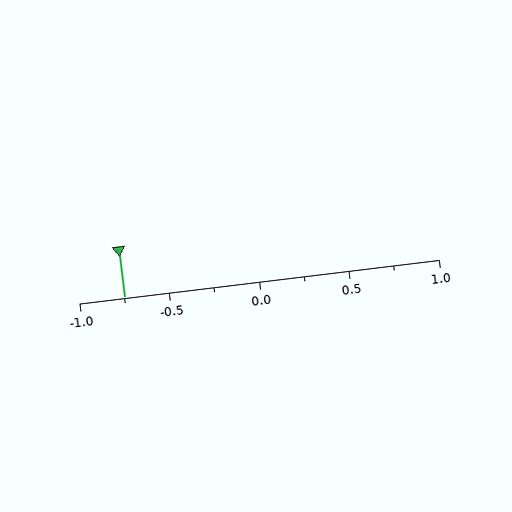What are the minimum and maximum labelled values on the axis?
The axis runs from -1.0 to 1.0.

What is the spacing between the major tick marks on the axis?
The major ticks are spaced 0.5 apart.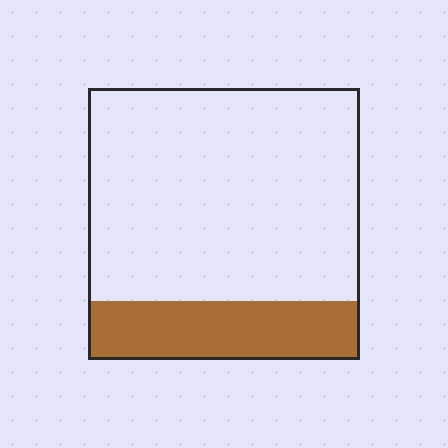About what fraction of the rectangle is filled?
About one fifth (1/5).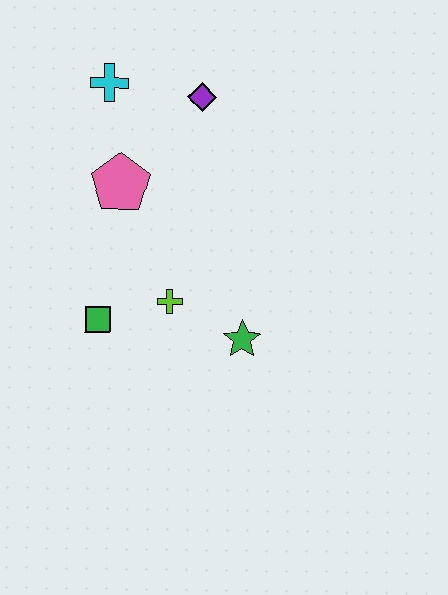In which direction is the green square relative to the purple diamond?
The green square is below the purple diamond.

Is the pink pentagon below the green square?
No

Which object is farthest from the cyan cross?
The green star is farthest from the cyan cross.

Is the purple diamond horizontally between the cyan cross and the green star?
Yes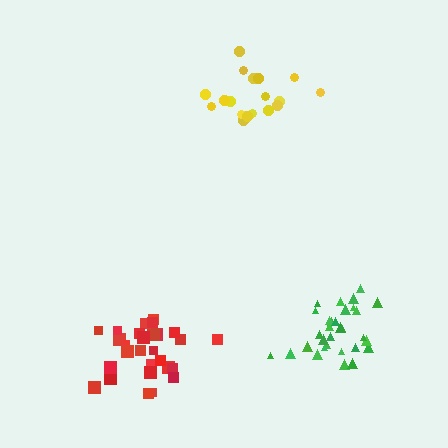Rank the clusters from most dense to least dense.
green, red, yellow.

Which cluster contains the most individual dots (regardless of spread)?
Green (31).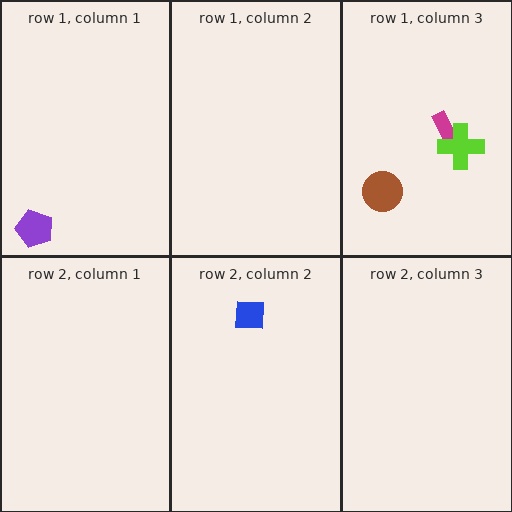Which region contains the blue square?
The row 2, column 2 region.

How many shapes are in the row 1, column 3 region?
3.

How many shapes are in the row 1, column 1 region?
1.